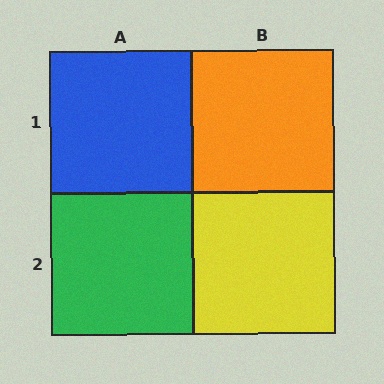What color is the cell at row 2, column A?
Green.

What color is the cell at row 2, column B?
Yellow.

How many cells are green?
1 cell is green.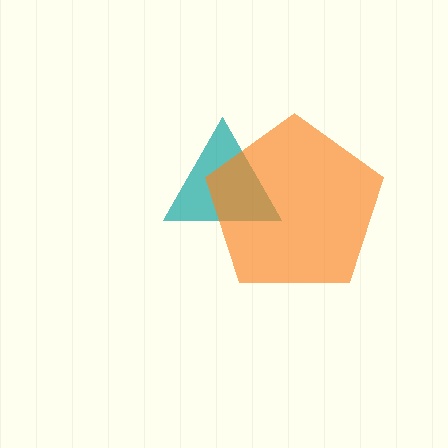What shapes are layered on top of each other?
The layered shapes are: a teal triangle, an orange pentagon.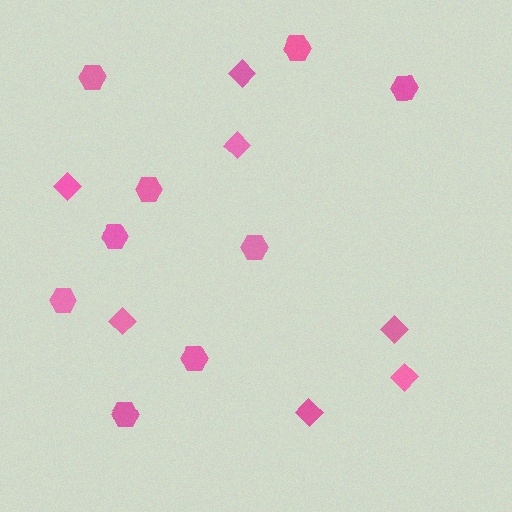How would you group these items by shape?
There are 2 groups: one group of diamonds (7) and one group of hexagons (9).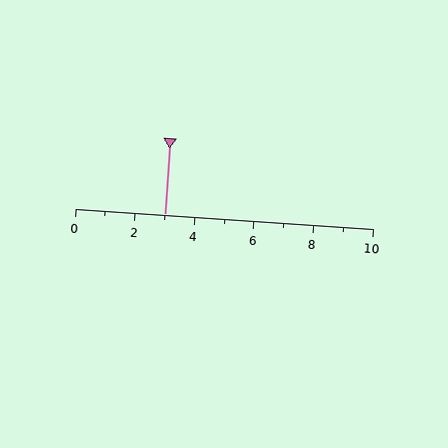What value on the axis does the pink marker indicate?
The marker indicates approximately 3.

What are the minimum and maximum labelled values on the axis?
The axis runs from 0 to 10.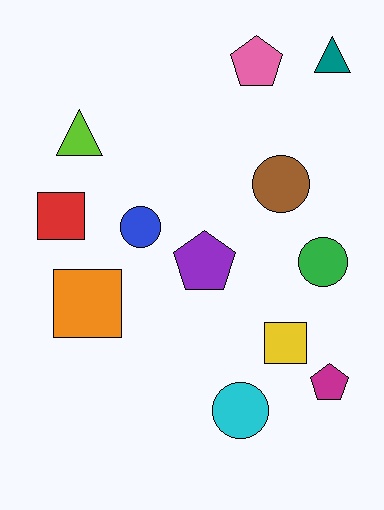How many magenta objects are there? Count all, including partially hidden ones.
There is 1 magenta object.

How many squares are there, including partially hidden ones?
There are 3 squares.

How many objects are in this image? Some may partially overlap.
There are 12 objects.